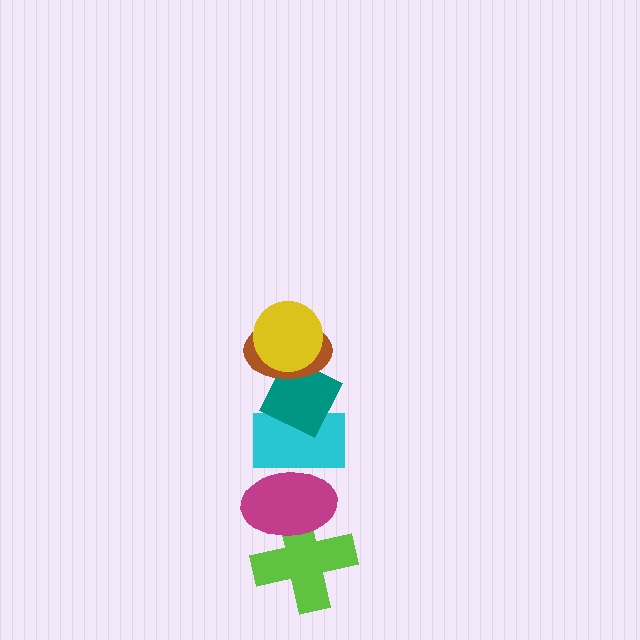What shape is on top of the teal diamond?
The brown ellipse is on top of the teal diamond.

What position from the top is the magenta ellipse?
The magenta ellipse is 5th from the top.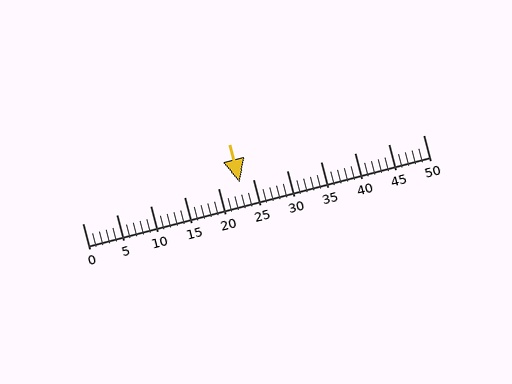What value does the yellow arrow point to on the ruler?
The yellow arrow points to approximately 23.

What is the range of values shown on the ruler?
The ruler shows values from 0 to 50.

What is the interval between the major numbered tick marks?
The major tick marks are spaced 5 units apart.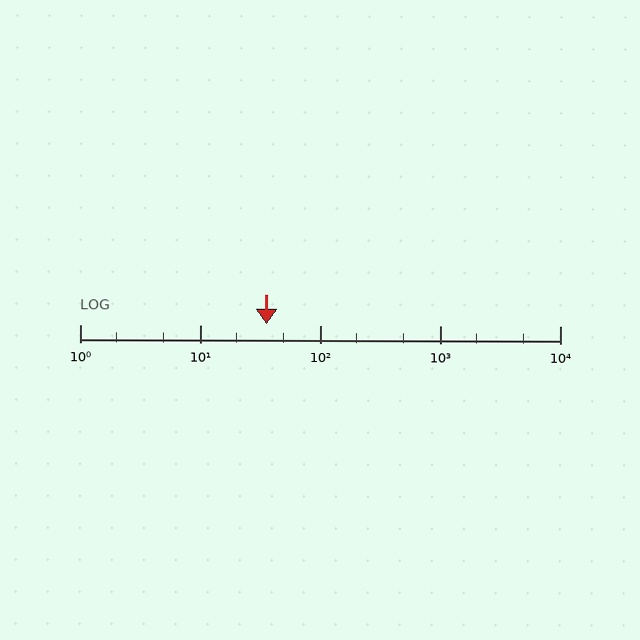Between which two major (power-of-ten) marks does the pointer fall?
The pointer is between 10 and 100.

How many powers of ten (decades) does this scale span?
The scale spans 4 decades, from 1 to 10000.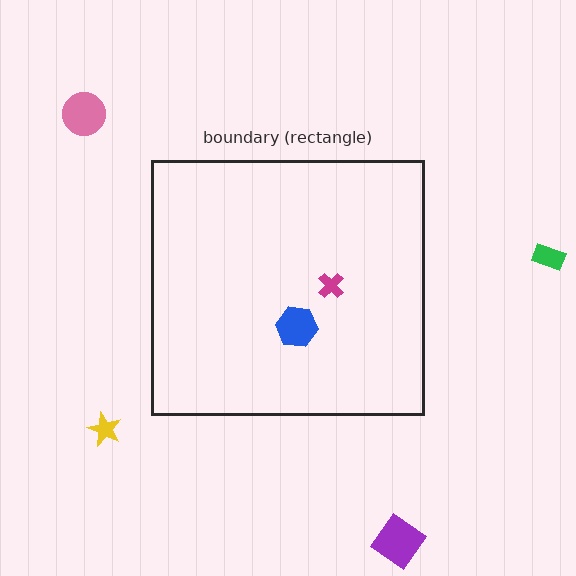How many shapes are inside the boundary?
2 inside, 4 outside.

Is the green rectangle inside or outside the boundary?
Outside.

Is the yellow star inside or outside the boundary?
Outside.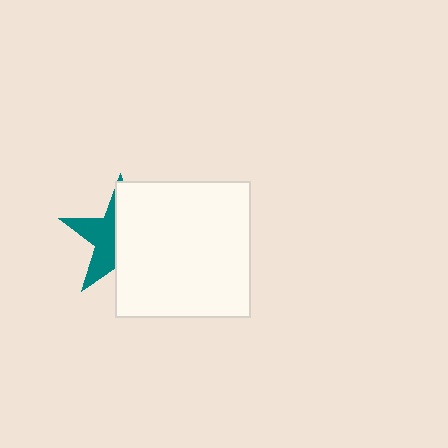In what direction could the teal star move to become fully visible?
The teal star could move left. That would shift it out from behind the white square entirely.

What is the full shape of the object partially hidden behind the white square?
The partially hidden object is a teal star.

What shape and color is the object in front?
The object in front is a white square.